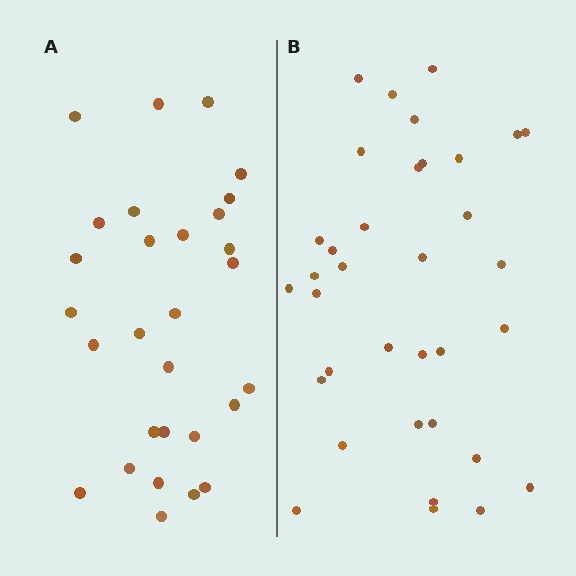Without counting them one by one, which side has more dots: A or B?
Region B (the right region) has more dots.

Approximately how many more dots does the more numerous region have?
Region B has about 6 more dots than region A.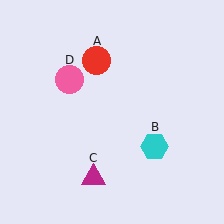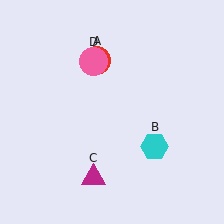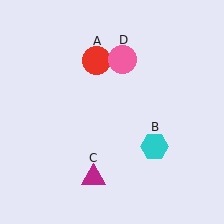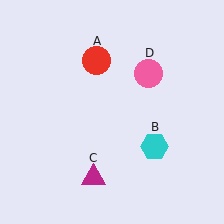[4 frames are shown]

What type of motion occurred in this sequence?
The pink circle (object D) rotated clockwise around the center of the scene.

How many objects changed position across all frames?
1 object changed position: pink circle (object D).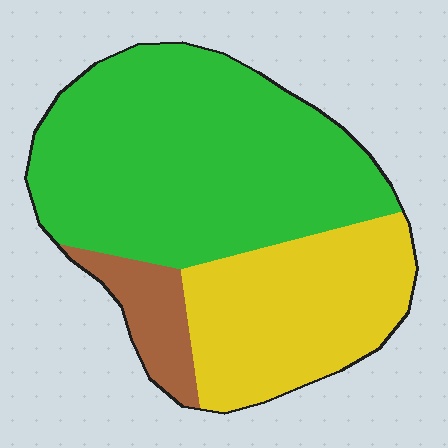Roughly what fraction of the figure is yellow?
Yellow covers about 30% of the figure.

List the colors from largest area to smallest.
From largest to smallest: green, yellow, brown.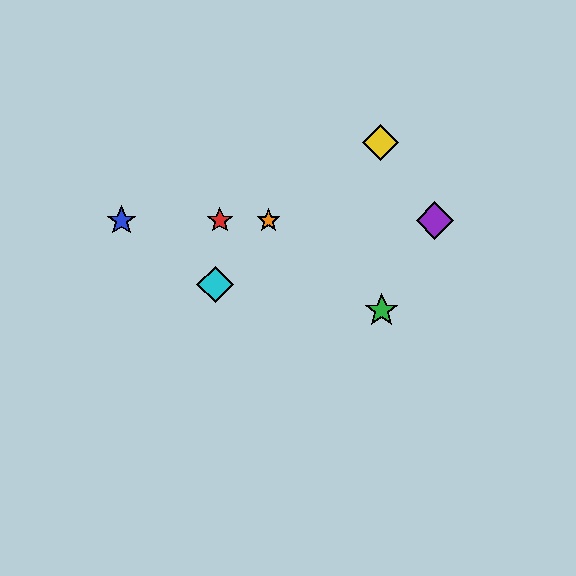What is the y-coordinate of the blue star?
The blue star is at y≈221.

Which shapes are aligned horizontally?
The red star, the blue star, the purple diamond, the orange star are aligned horizontally.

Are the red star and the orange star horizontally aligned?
Yes, both are at y≈221.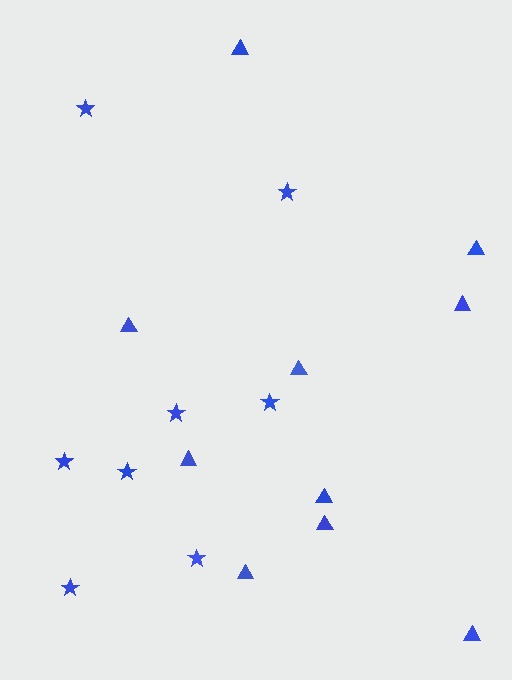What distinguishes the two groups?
There are 2 groups: one group of triangles (10) and one group of stars (8).